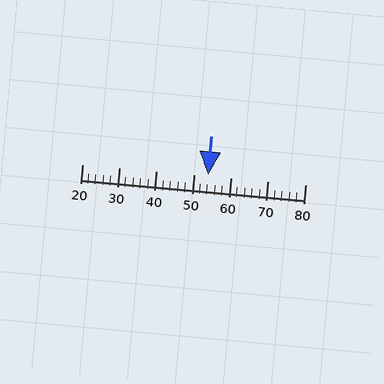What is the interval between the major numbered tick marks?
The major tick marks are spaced 10 units apart.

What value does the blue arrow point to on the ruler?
The blue arrow points to approximately 54.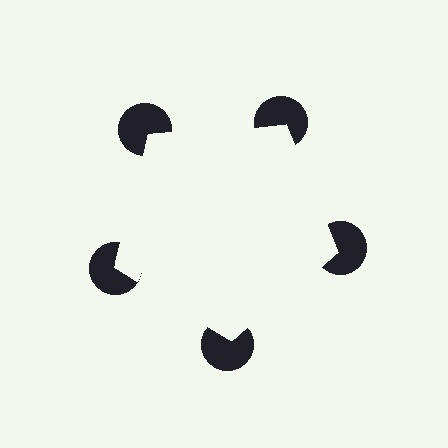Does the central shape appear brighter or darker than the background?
It typically appears slightly brighter than the background, even though no actual brightness change is drawn.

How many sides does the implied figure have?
5 sides.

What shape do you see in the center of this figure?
An illusory pentagon — its edges are inferred from the aligned wedge cuts in the pac-man discs, not physically drawn.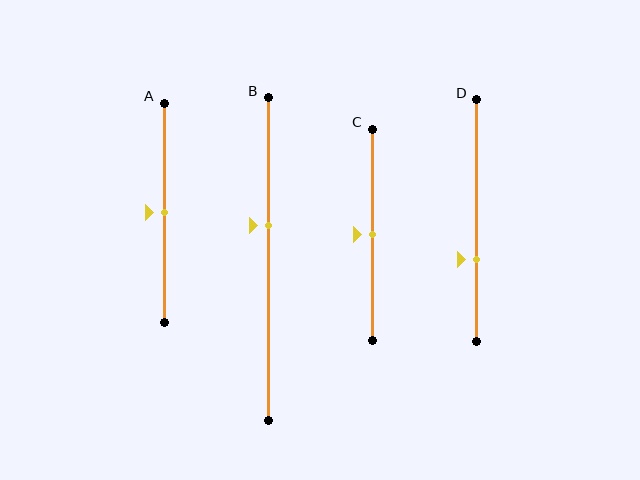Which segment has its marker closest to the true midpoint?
Segment A has its marker closest to the true midpoint.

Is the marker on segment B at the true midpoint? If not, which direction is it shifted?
No, the marker on segment B is shifted upward by about 10% of the segment length.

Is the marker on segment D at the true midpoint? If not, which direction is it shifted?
No, the marker on segment D is shifted downward by about 16% of the segment length.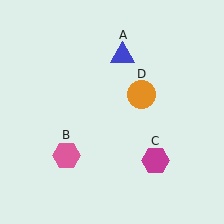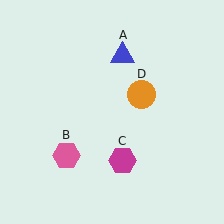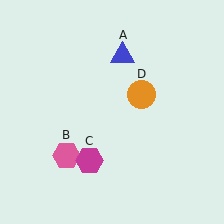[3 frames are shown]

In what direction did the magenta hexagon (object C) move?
The magenta hexagon (object C) moved left.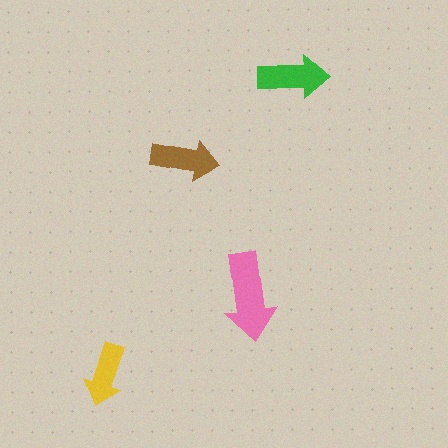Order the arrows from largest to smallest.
the pink one, the green one, the brown one, the yellow one.